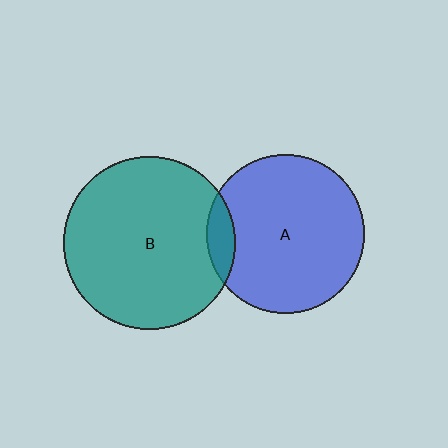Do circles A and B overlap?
Yes.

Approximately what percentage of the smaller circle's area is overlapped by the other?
Approximately 10%.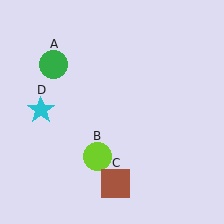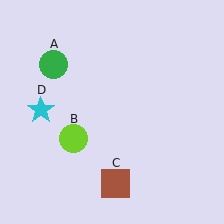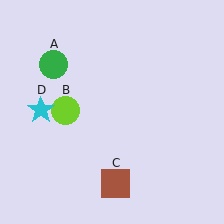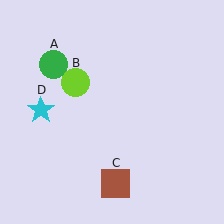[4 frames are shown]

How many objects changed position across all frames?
1 object changed position: lime circle (object B).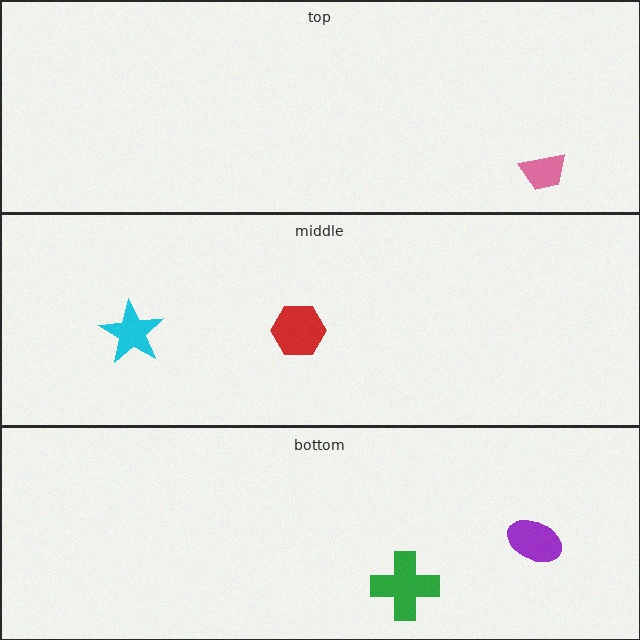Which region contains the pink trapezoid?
The top region.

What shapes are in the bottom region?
The green cross, the purple ellipse.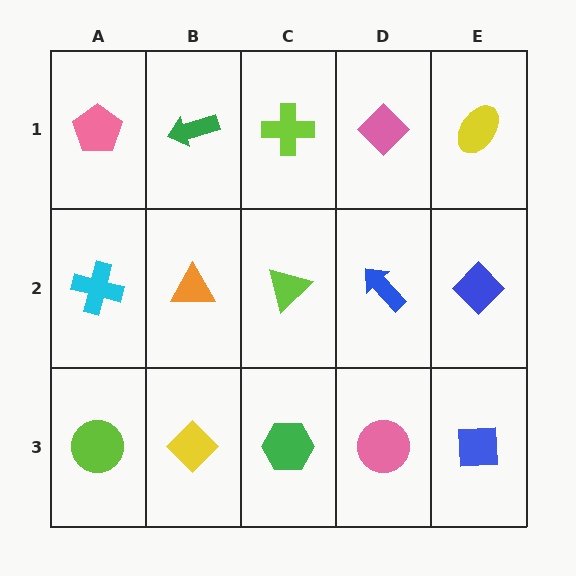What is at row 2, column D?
A blue arrow.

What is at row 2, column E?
A blue diamond.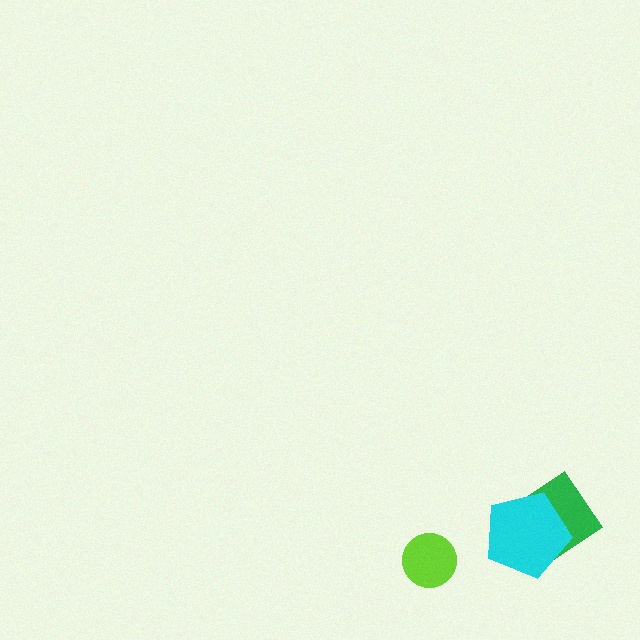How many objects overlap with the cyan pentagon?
1 object overlaps with the cyan pentagon.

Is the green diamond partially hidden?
Yes, it is partially covered by another shape.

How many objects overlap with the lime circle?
0 objects overlap with the lime circle.